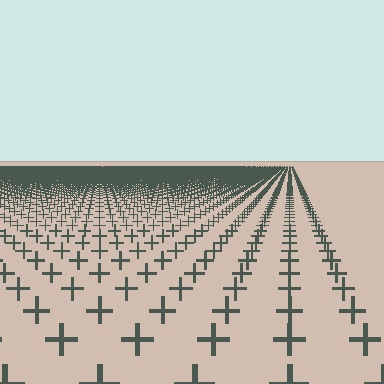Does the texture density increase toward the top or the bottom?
Density increases toward the top.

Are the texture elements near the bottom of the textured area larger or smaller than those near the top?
Larger. Near the bottom, elements are closer to the viewer and appear at a bigger on-screen size.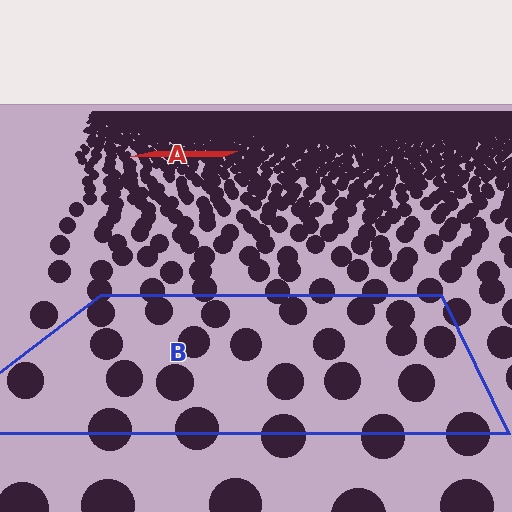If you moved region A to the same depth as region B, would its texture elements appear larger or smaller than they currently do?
They would appear larger. At a closer depth, the same texture elements are projected at a bigger on-screen size.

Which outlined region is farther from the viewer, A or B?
Region A is farther from the viewer — the texture elements inside it appear smaller and more densely packed.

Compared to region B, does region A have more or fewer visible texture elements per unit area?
Region A has more texture elements per unit area — they are packed more densely because it is farther away.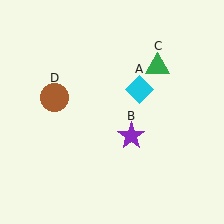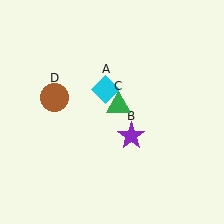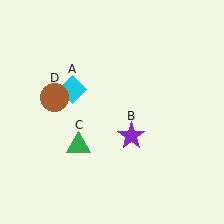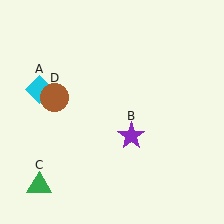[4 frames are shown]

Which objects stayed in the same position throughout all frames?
Purple star (object B) and brown circle (object D) remained stationary.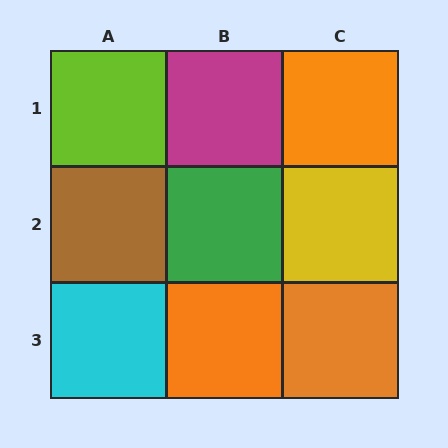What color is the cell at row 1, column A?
Lime.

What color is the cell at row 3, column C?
Orange.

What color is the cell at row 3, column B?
Orange.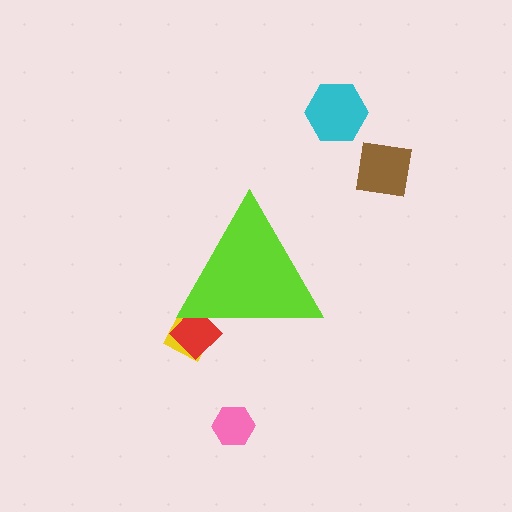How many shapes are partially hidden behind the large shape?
2 shapes are partially hidden.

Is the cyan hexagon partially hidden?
No, the cyan hexagon is fully visible.